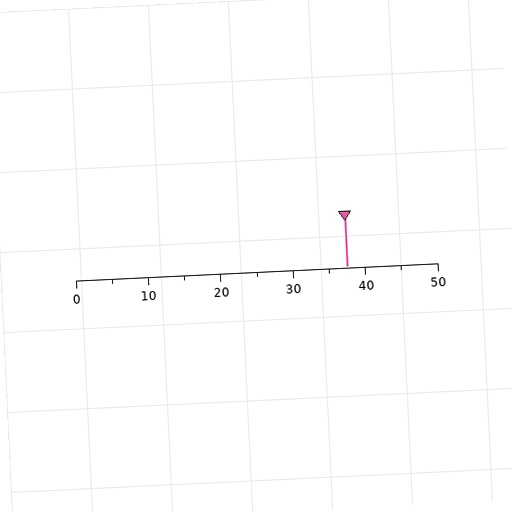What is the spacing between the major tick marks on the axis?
The major ticks are spaced 10 apart.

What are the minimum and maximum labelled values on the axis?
The axis runs from 0 to 50.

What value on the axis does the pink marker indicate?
The marker indicates approximately 37.5.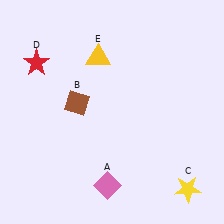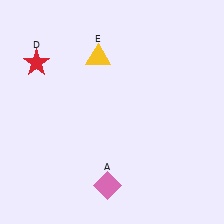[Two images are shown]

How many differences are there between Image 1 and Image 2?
There are 2 differences between the two images.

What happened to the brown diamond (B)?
The brown diamond (B) was removed in Image 2. It was in the top-left area of Image 1.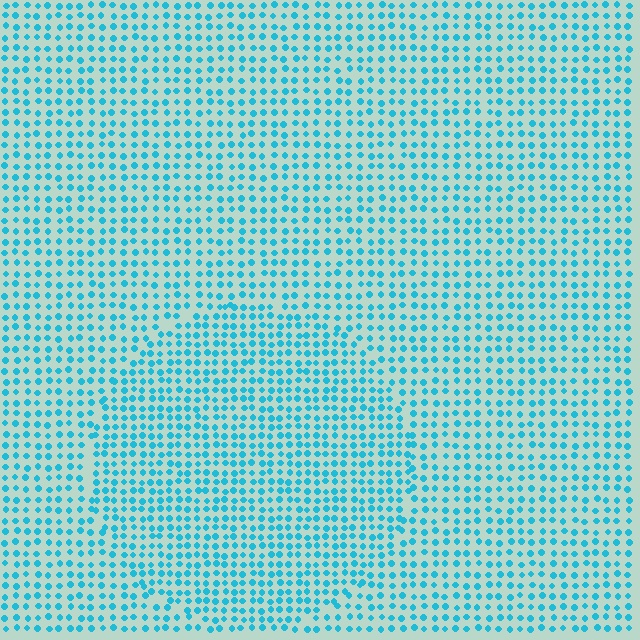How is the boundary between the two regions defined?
The boundary is defined by a change in element density (approximately 1.4x ratio). All elements are the same color, size, and shape.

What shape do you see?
I see a circle.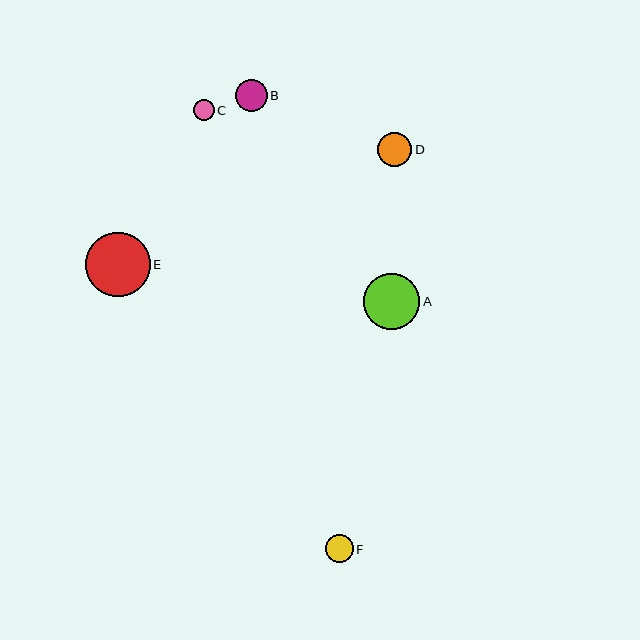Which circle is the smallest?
Circle C is the smallest with a size of approximately 21 pixels.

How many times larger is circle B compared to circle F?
Circle B is approximately 1.1 times the size of circle F.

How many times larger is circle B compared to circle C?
Circle B is approximately 1.5 times the size of circle C.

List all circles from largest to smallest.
From largest to smallest: E, A, D, B, F, C.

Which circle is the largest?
Circle E is the largest with a size of approximately 65 pixels.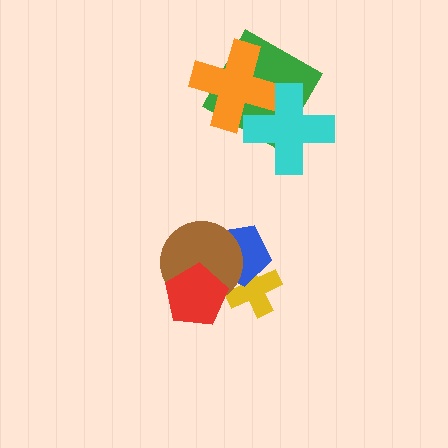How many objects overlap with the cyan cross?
2 objects overlap with the cyan cross.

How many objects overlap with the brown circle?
3 objects overlap with the brown circle.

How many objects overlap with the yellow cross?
2 objects overlap with the yellow cross.